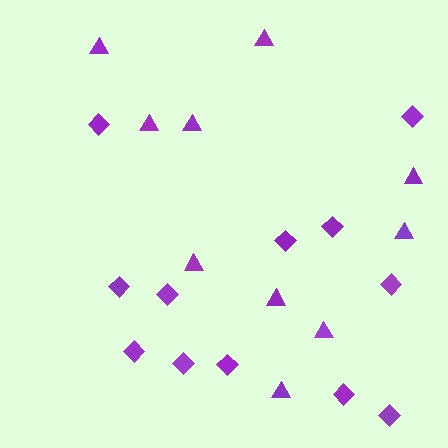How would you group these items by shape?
There are 2 groups: one group of triangles (10) and one group of diamonds (12).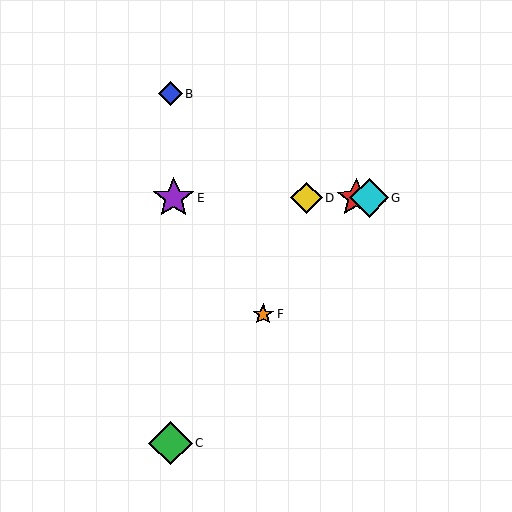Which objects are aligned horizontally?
Objects A, D, E, G are aligned horizontally.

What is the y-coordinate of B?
Object B is at y≈94.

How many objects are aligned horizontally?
4 objects (A, D, E, G) are aligned horizontally.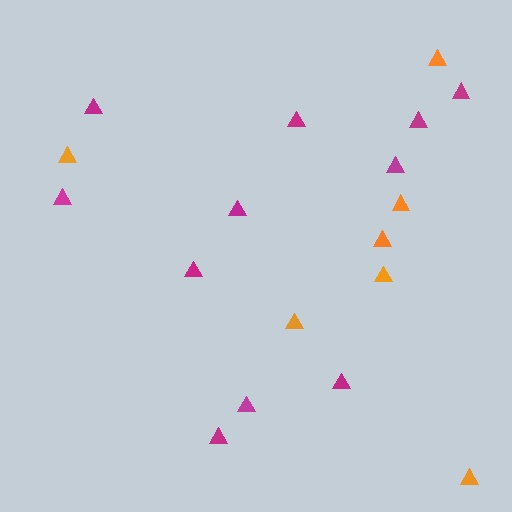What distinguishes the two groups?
There are 2 groups: one group of orange triangles (7) and one group of magenta triangles (11).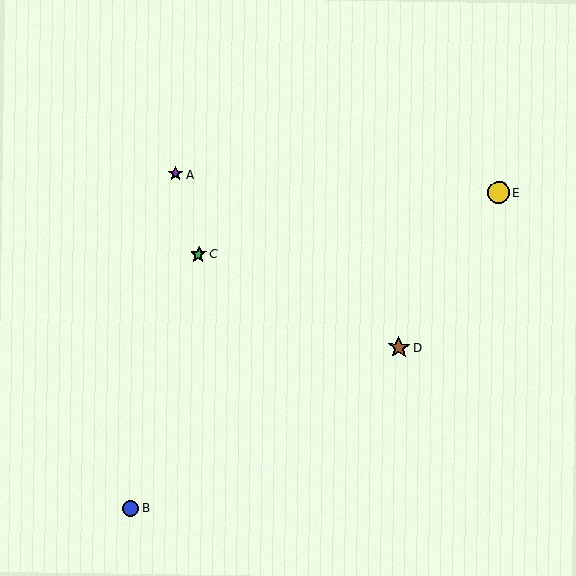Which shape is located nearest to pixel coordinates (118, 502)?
The blue circle (labeled B) at (131, 508) is nearest to that location.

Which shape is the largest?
The brown star (labeled D) is the largest.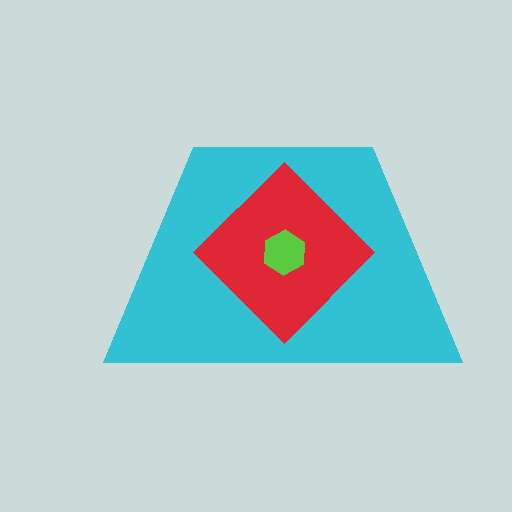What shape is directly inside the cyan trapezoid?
The red diamond.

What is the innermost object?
The lime hexagon.